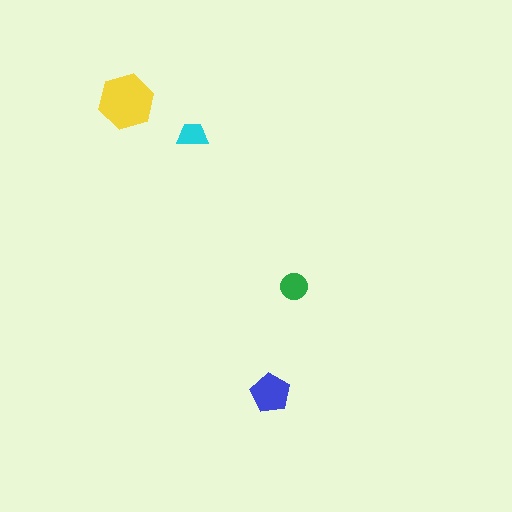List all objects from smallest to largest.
The cyan trapezoid, the green circle, the blue pentagon, the yellow hexagon.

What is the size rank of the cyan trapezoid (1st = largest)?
4th.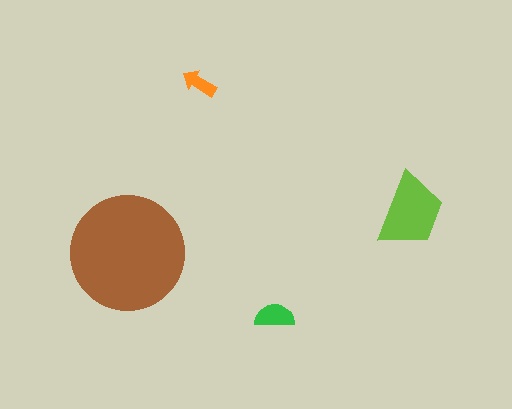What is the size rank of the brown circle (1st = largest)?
1st.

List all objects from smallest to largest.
The orange arrow, the green semicircle, the lime trapezoid, the brown circle.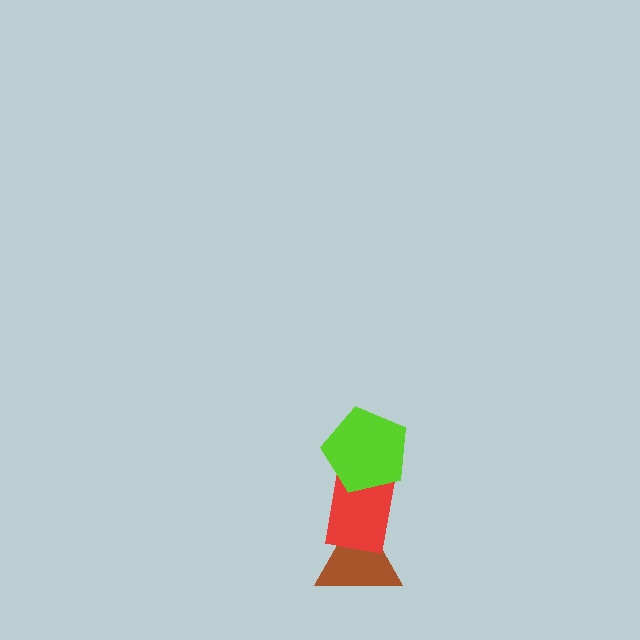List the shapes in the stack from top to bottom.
From top to bottom: the lime pentagon, the red rectangle, the brown triangle.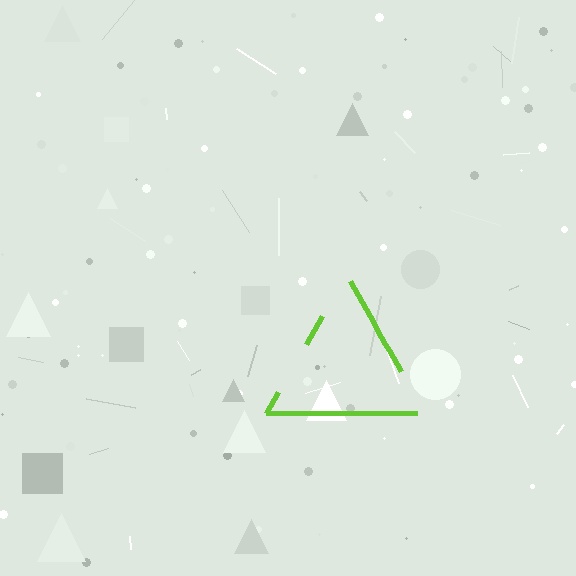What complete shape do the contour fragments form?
The contour fragments form a triangle.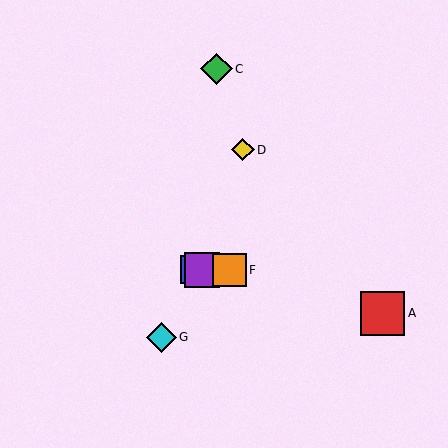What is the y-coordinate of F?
Object F is at y≈270.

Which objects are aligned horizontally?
Objects B, E, F are aligned horizontally.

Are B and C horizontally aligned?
No, B is at y≈270 and C is at y≈69.